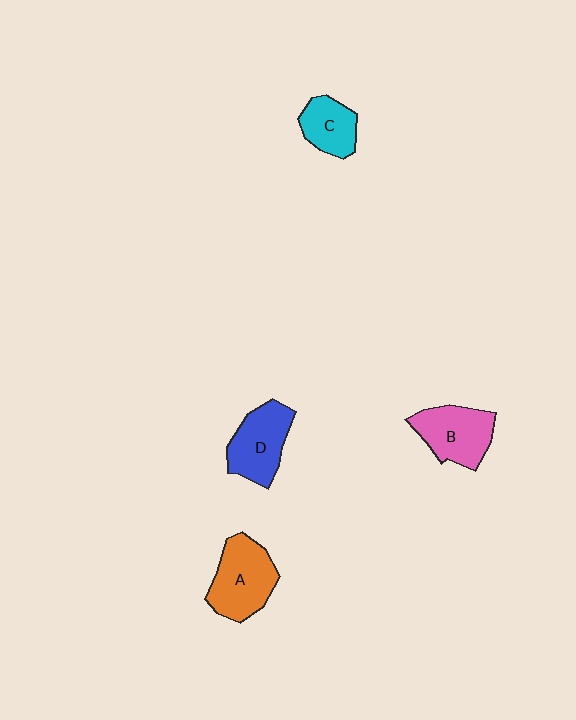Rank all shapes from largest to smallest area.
From largest to smallest: A (orange), B (pink), D (blue), C (cyan).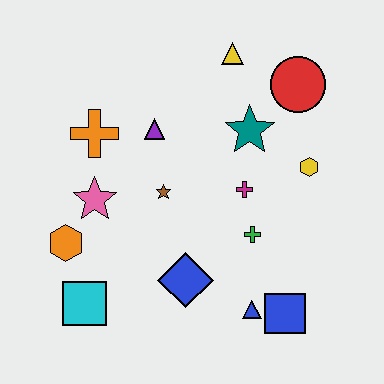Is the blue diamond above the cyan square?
Yes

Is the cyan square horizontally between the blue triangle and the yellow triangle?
No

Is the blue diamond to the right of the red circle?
No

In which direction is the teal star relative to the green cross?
The teal star is above the green cross.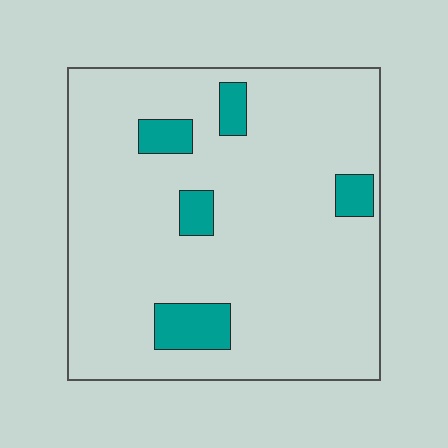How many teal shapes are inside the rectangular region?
5.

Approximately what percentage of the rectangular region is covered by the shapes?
Approximately 10%.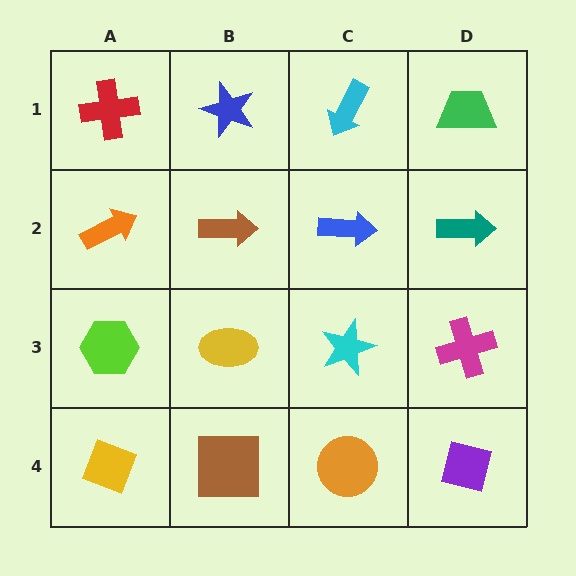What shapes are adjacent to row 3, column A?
An orange arrow (row 2, column A), a yellow diamond (row 4, column A), a yellow ellipse (row 3, column B).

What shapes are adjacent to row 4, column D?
A magenta cross (row 3, column D), an orange circle (row 4, column C).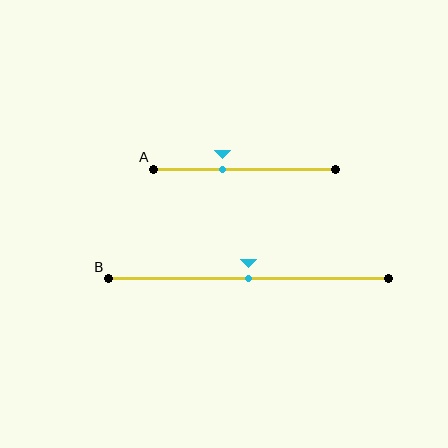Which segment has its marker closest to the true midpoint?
Segment B has its marker closest to the true midpoint.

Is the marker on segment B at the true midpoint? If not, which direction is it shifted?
Yes, the marker on segment B is at the true midpoint.